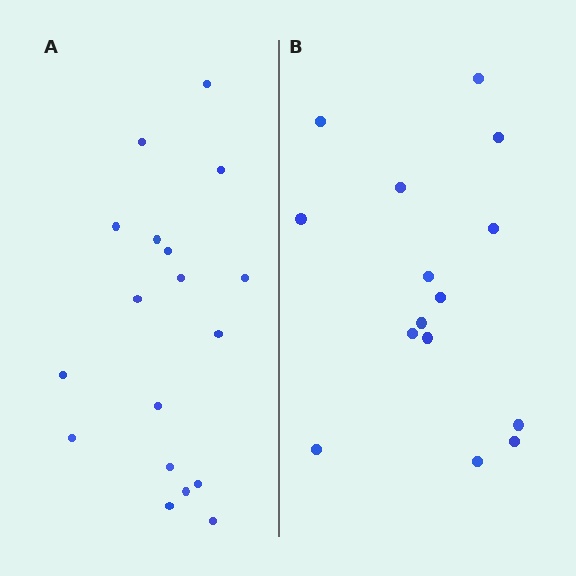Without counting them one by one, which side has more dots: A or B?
Region A (the left region) has more dots.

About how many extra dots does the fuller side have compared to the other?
Region A has just a few more — roughly 2 or 3 more dots than region B.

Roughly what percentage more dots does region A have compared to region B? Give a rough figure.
About 20% more.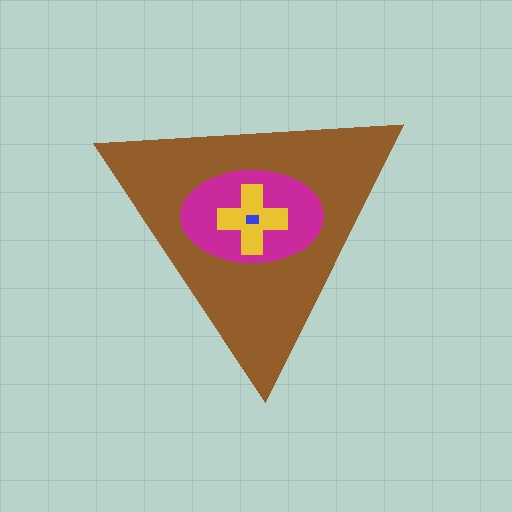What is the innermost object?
The blue rectangle.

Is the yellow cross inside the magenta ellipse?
Yes.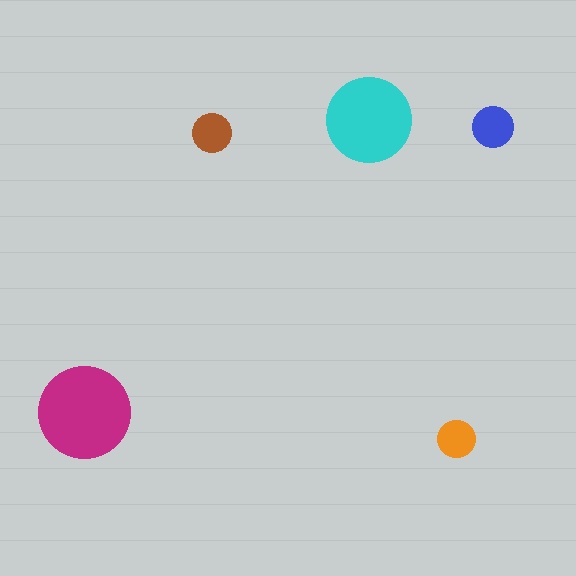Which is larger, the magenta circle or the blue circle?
The magenta one.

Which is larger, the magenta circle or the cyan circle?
The magenta one.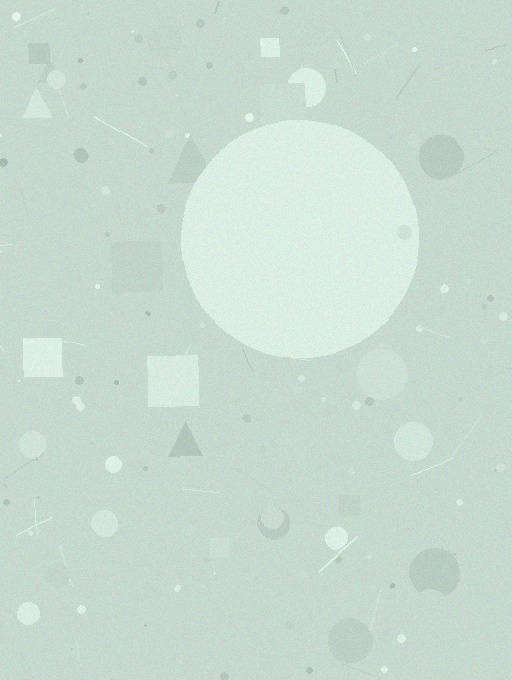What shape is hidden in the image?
A circle is hidden in the image.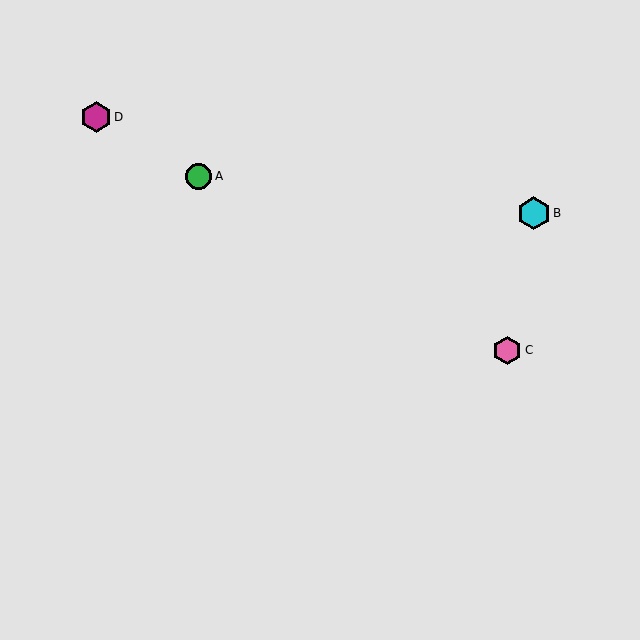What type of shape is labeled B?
Shape B is a cyan hexagon.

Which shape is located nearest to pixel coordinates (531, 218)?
The cyan hexagon (labeled B) at (534, 213) is nearest to that location.